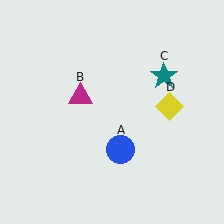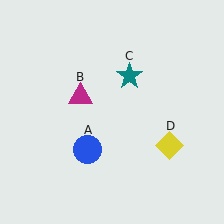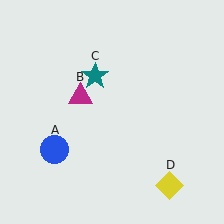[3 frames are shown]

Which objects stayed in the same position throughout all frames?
Magenta triangle (object B) remained stationary.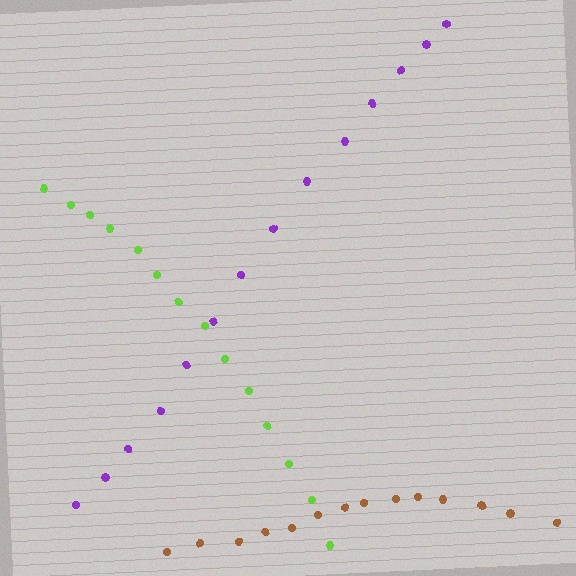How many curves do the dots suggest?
There are 3 distinct paths.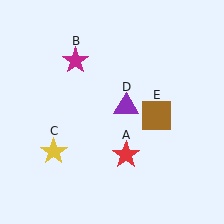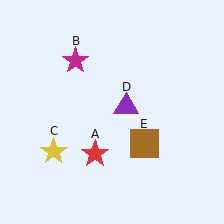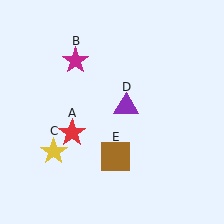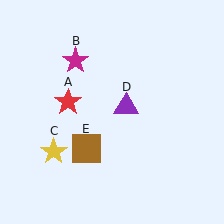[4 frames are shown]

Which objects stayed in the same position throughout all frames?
Magenta star (object B) and yellow star (object C) and purple triangle (object D) remained stationary.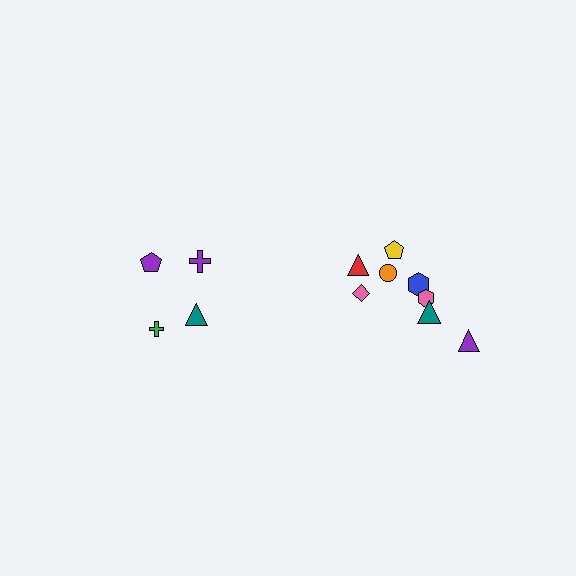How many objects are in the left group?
There are 4 objects.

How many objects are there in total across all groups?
There are 12 objects.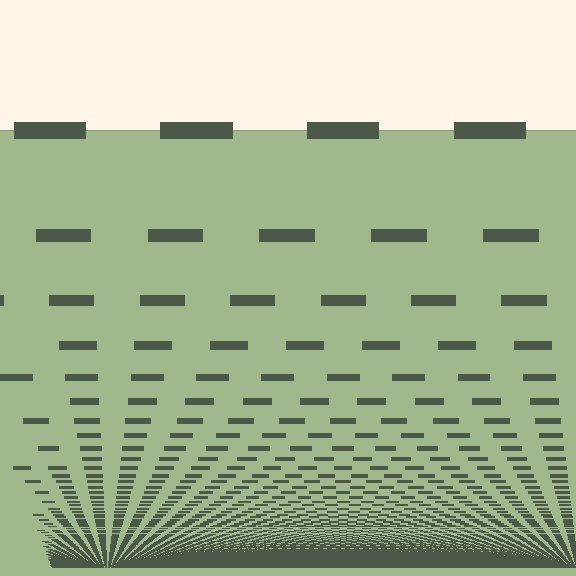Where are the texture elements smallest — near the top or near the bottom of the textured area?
Near the bottom.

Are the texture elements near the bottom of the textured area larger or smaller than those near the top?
Smaller. The gradient is inverted — elements near the bottom are smaller and denser.